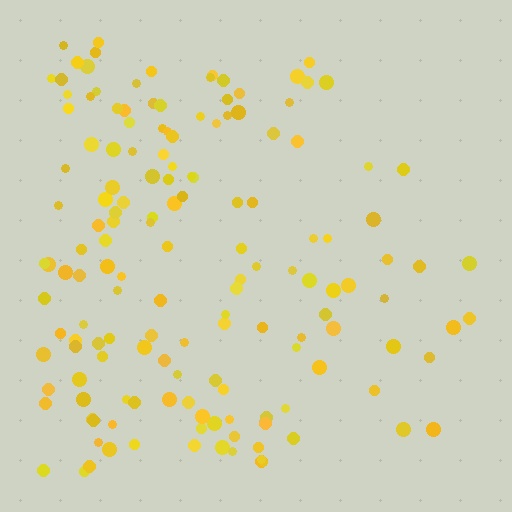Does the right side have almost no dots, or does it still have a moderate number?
Still a moderate number, just noticeably fewer than the left.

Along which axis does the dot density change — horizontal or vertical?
Horizontal.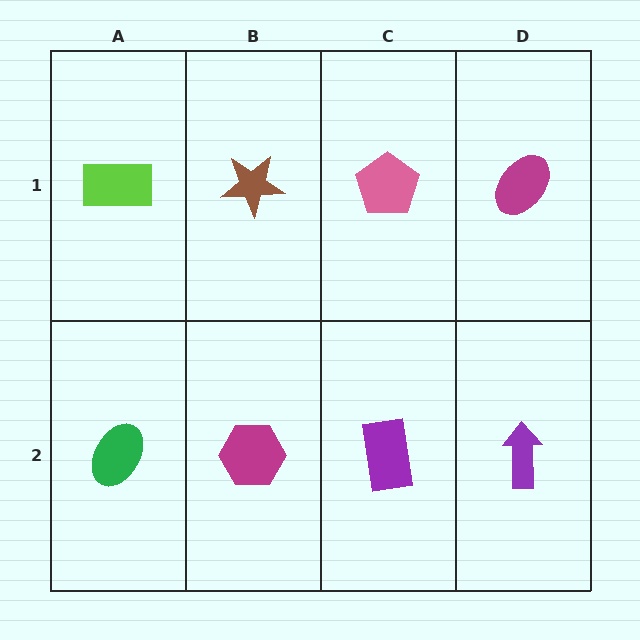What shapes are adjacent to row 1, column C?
A purple rectangle (row 2, column C), a brown star (row 1, column B), a magenta ellipse (row 1, column D).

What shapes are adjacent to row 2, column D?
A magenta ellipse (row 1, column D), a purple rectangle (row 2, column C).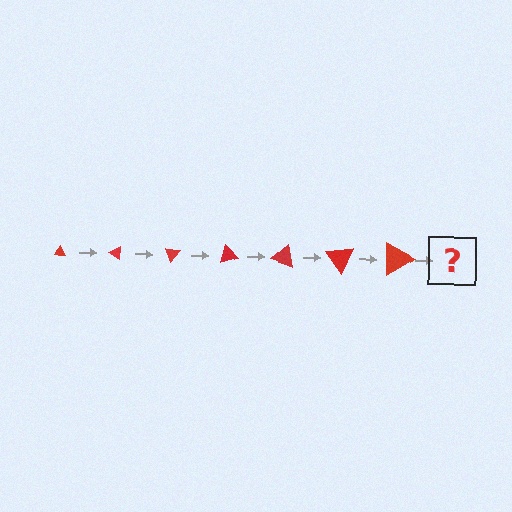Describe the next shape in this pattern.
It should be a triangle, larger than the previous one and rotated 245 degrees from the start.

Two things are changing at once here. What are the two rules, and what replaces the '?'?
The two rules are that the triangle grows larger each step and it rotates 35 degrees each step. The '?' should be a triangle, larger than the previous one and rotated 245 degrees from the start.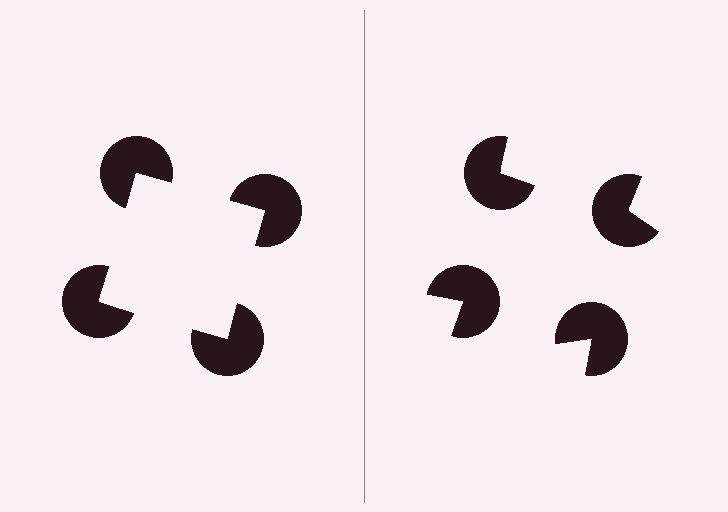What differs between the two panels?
The pac-man discs are positioned identically on both sides; only the wedge orientations differ. On the left they align to a square; on the right they are misaligned.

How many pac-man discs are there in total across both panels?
8 — 4 on each side.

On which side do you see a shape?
An illusory square appears on the left side. On the right side the wedge cuts are rotated, so no coherent shape forms.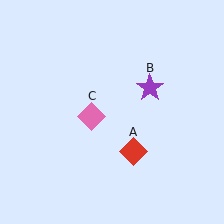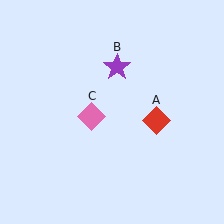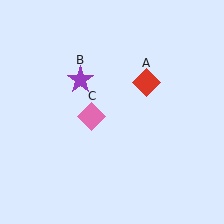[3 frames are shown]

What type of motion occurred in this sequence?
The red diamond (object A), purple star (object B) rotated counterclockwise around the center of the scene.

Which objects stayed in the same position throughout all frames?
Pink diamond (object C) remained stationary.